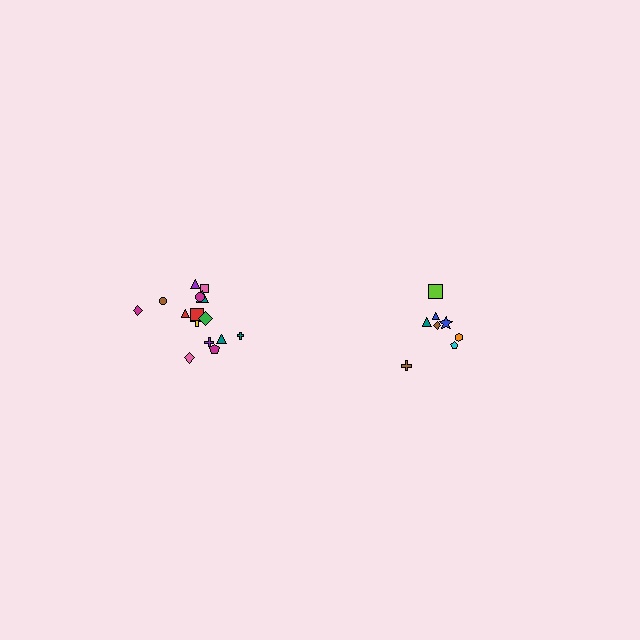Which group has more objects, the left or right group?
The left group.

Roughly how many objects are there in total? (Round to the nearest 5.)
Roughly 25 objects in total.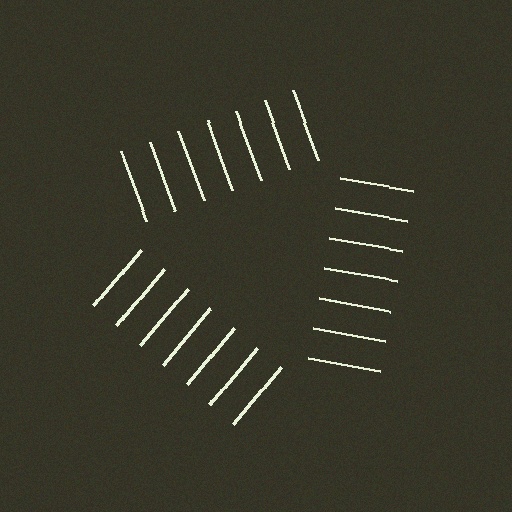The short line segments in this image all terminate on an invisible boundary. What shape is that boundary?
An illusory triangle — the line segments terminate on its edges but no continuous stroke is drawn.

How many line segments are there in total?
21 — 7 along each of the 3 edges.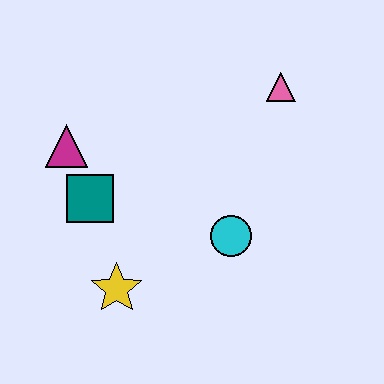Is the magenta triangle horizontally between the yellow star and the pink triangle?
No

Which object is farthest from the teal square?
The pink triangle is farthest from the teal square.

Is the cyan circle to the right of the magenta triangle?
Yes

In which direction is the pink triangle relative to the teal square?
The pink triangle is to the right of the teal square.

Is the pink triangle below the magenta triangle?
No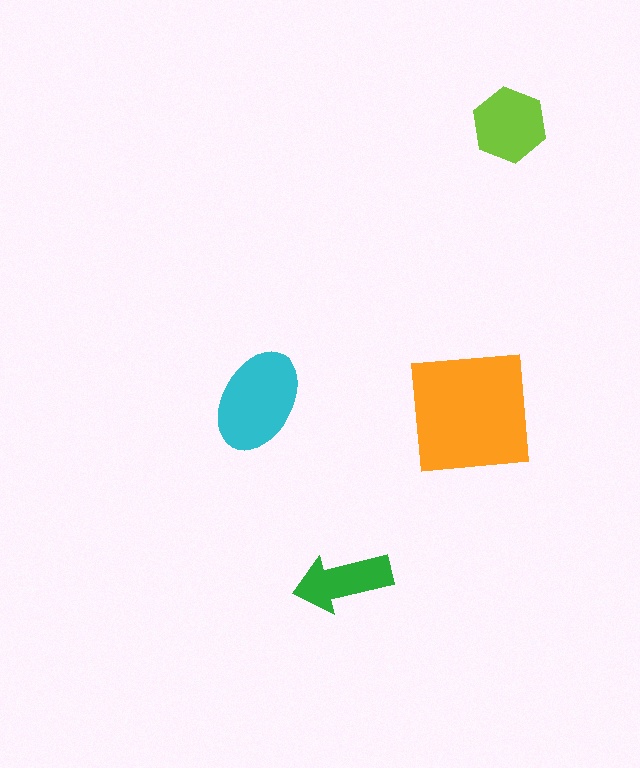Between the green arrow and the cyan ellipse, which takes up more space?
The cyan ellipse.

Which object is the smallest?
The green arrow.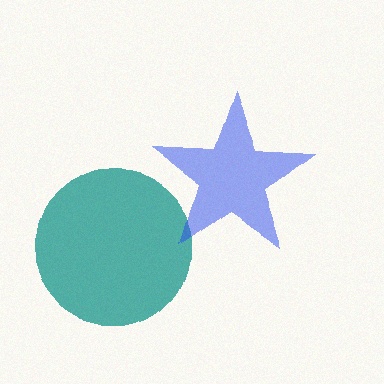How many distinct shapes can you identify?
There are 2 distinct shapes: a teal circle, a blue star.